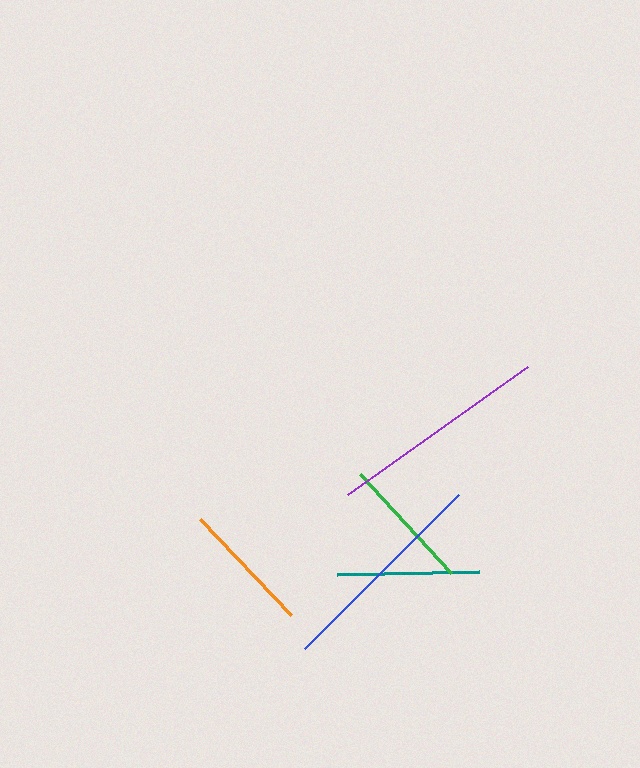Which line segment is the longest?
The purple line is the longest at approximately 221 pixels.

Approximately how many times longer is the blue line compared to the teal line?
The blue line is approximately 1.5 times the length of the teal line.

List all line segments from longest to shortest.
From longest to shortest: purple, blue, teal, green, orange.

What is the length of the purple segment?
The purple segment is approximately 221 pixels long.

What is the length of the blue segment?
The blue segment is approximately 218 pixels long.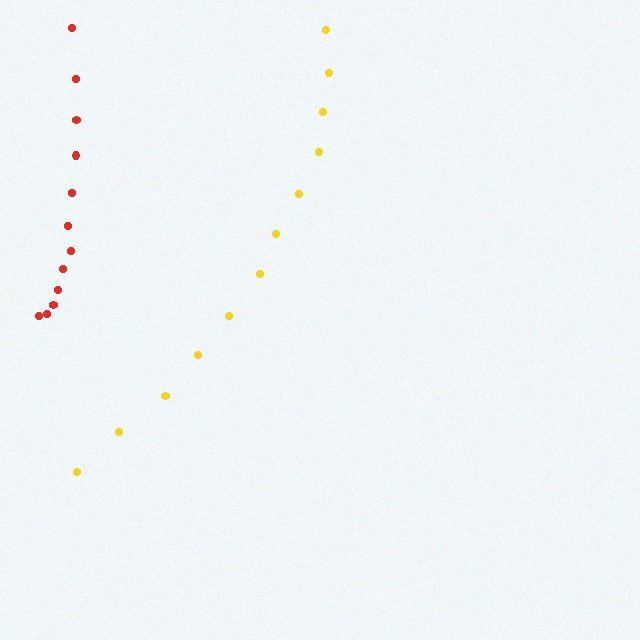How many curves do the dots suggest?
There are 2 distinct paths.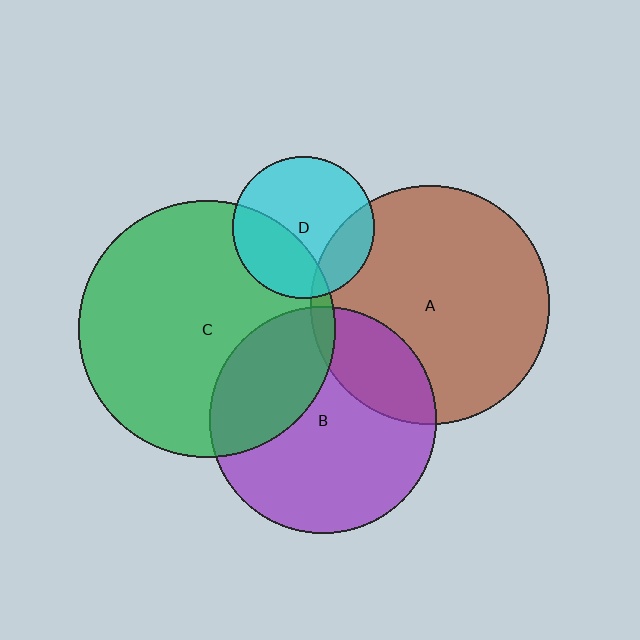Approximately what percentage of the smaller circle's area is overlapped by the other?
Approximately 30%.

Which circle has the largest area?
Circle C (green).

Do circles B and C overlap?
Yes.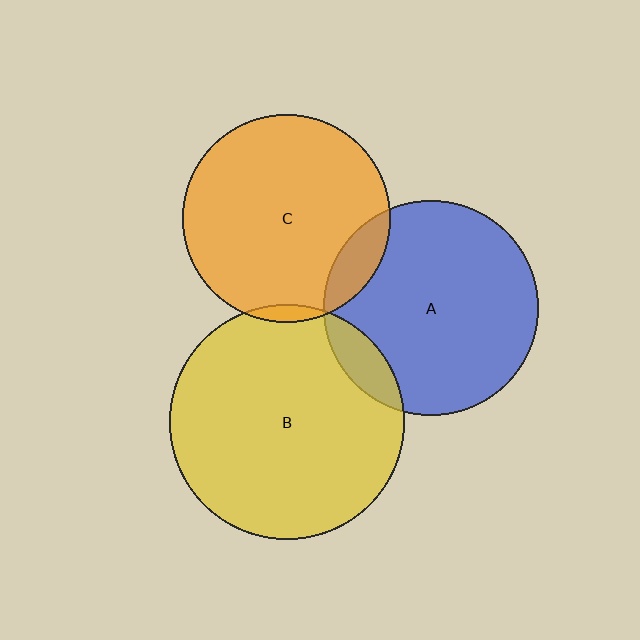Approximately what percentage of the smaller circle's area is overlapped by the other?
Approximately 10%.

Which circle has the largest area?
Circle B (yellow).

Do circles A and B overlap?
Yes.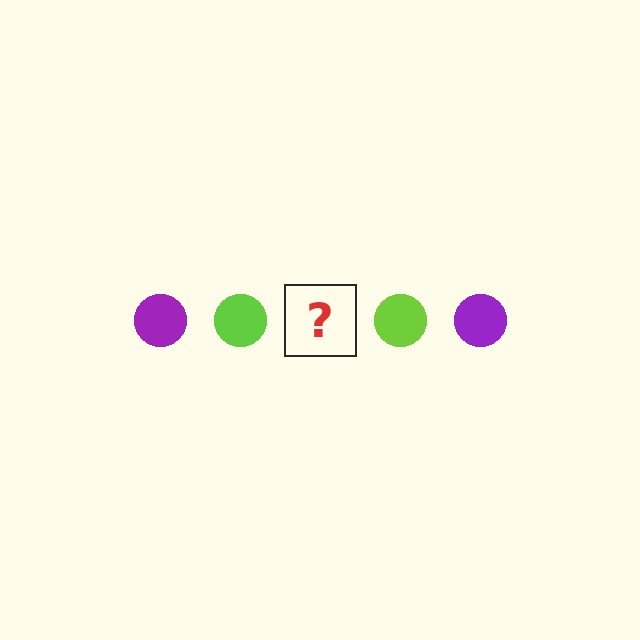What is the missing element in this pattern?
The missing element is a purple circle.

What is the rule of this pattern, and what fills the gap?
The rule is that the pattern cycles through purple, lime circles. The gap should be filled with a purple circle.